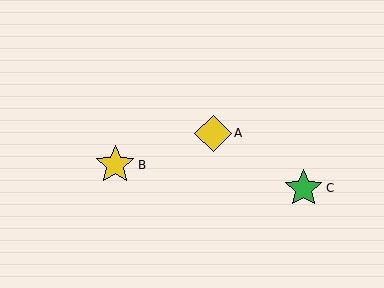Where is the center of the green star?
The center of the green star is at (304, 188).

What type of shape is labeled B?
Shape B is a yellow star.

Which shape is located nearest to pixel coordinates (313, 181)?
The green star (labeled C) at (304, 188) is nearest to that location.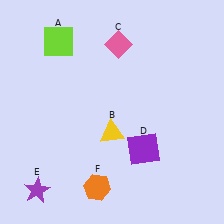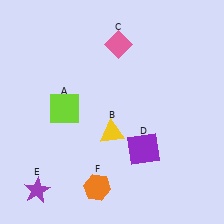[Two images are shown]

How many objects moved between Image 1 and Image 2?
1 object moved between the two images.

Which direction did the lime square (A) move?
The lime square (A) moved down.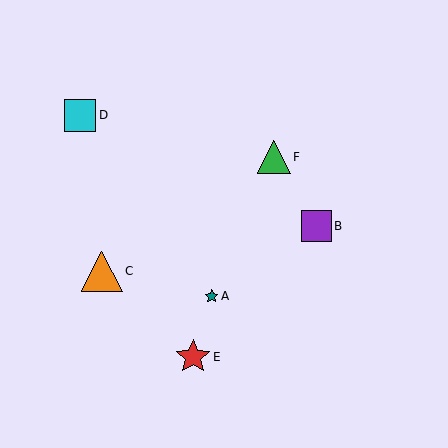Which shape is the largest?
The orange triangle (labeled C) is the largest.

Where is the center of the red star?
The center of the red star is at (193, 357).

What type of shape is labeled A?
Shape A is a teal star.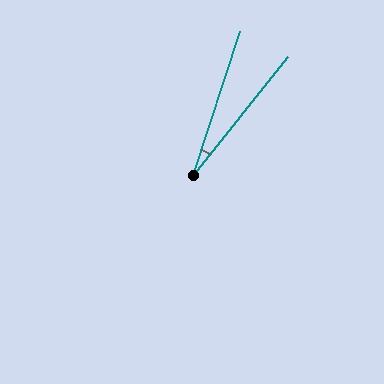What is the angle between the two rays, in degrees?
Approximately 21 degrees.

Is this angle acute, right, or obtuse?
It is acute.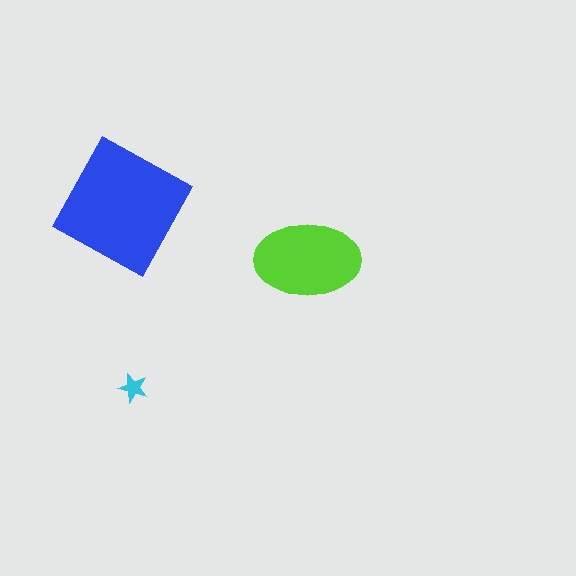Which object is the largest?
The blue square.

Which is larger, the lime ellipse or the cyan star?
The lime ellipse.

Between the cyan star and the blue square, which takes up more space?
The blue square.